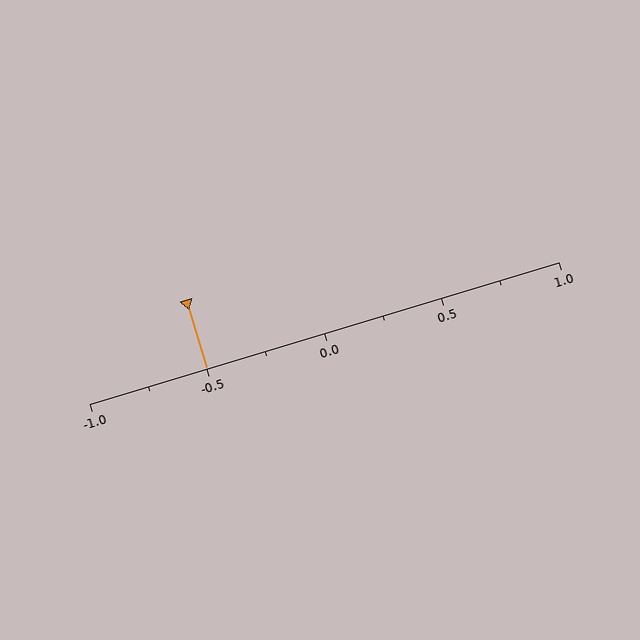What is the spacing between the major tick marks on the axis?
The major ticks are spaced 0.5 apart.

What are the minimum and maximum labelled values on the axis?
The axis runs from -1.0 to 1.0.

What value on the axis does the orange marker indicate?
The marker indicates approximately -0.5.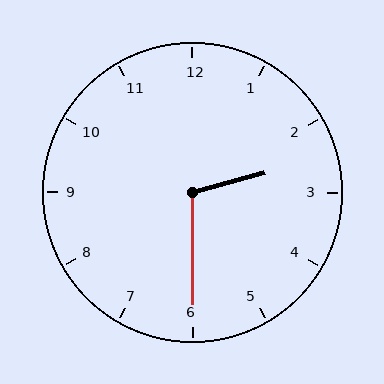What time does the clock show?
2:30.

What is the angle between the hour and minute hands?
Approximately 105 degrees.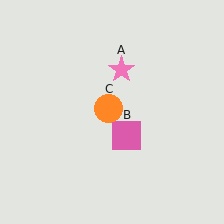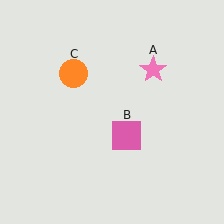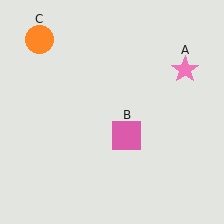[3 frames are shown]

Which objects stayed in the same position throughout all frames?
Pink square (object B) remained stationary.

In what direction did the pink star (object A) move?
The pink star (object A) moved right.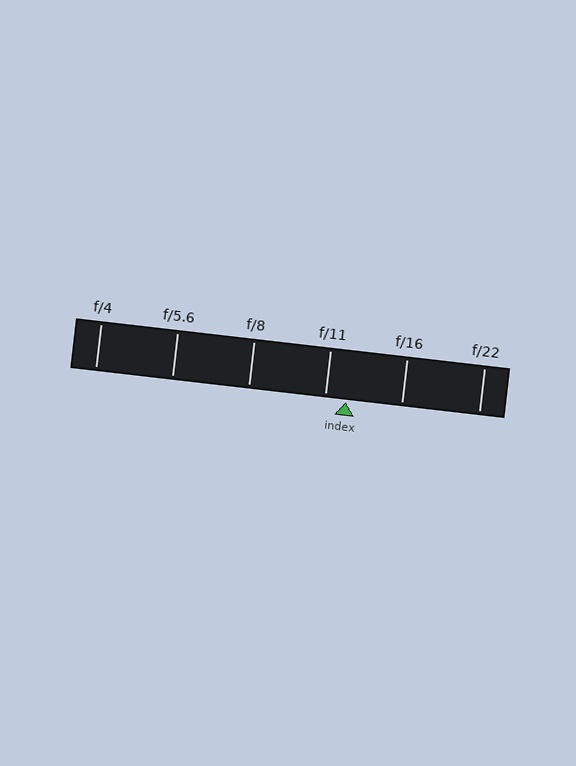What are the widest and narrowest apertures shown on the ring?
The widest aperture shown is f/4 and the narrowest is f/22.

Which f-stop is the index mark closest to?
The index mark is closest to f/11.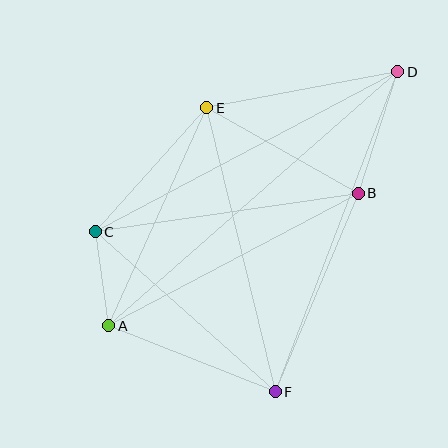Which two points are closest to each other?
Points A and C are closest to each other.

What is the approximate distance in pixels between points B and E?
The distance between B and E is approximately 174 pixels.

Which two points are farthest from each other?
Points A and D are farthest from each other.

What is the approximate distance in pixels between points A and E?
The distance between A and E is approximately 239 pixels.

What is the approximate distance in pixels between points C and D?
The distance between C and D is approximately 342 pixels.